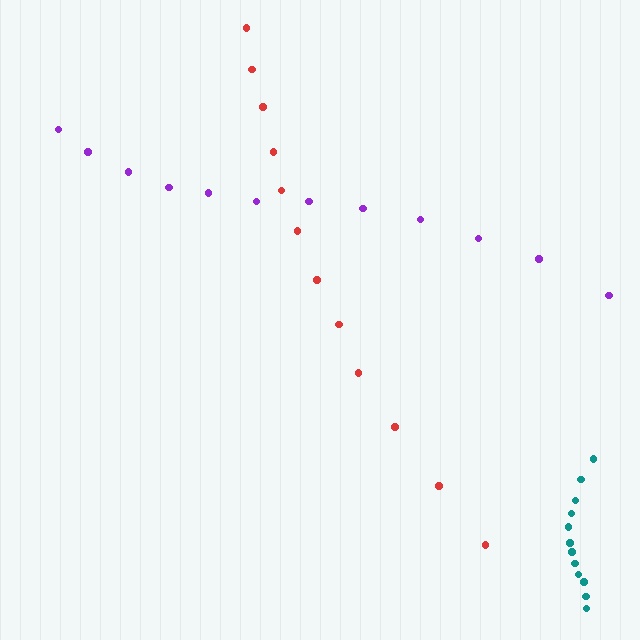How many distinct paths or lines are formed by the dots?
There are 3 distinct paths.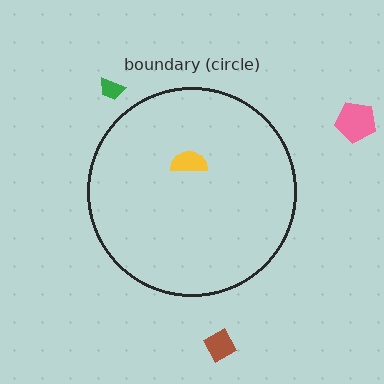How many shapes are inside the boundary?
1 inside, 3 outside.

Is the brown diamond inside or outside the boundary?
Outside.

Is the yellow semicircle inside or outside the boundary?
Inside.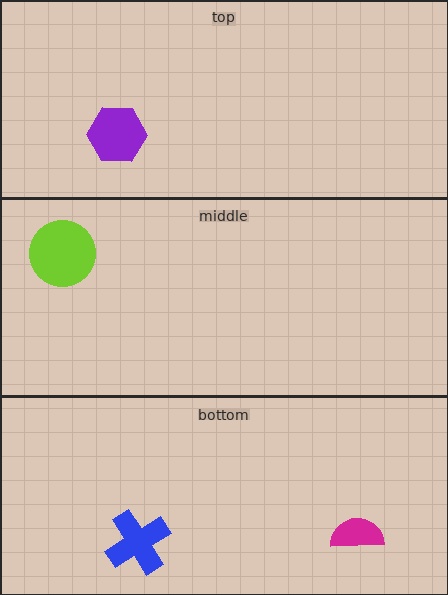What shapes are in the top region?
The purple hexagon.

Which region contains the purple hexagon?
The top region.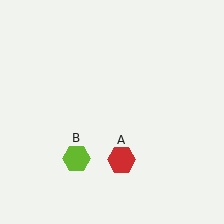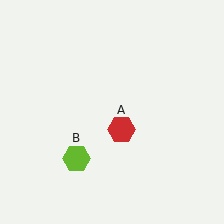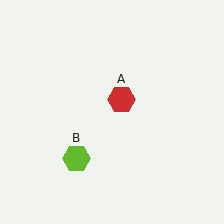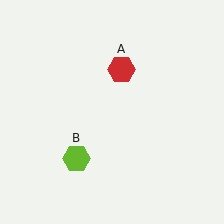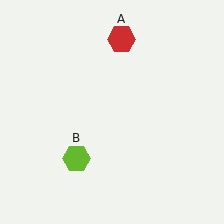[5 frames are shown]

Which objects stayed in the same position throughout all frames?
Lime hexagon (object B) remained stationary.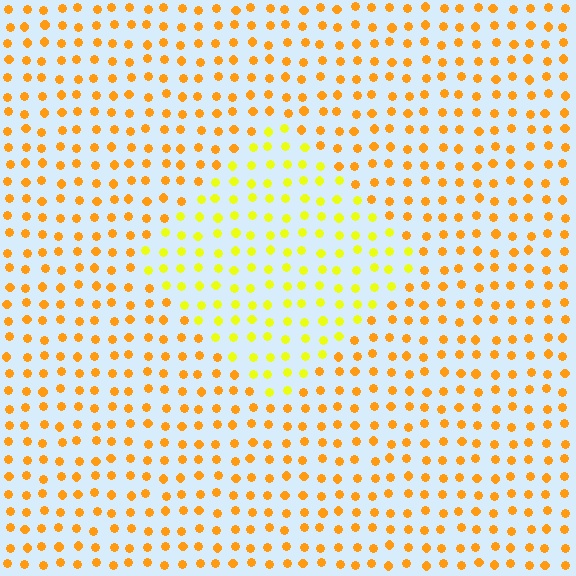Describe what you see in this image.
The image is filled with small orange elements in a uniform arrangement. A diamond-shaped region is visible where the elements are tinted to a slightly different hue, forming a subtle color boundary.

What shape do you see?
I see a diamond.